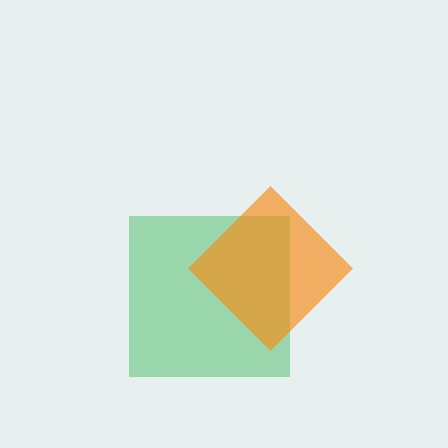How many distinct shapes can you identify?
There are 2 distinct shapes: a green square, an orange diamond.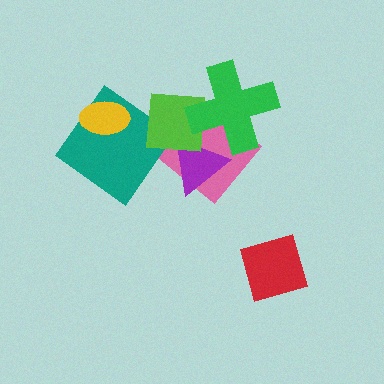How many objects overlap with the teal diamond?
1 object overlaps with the teal diamond.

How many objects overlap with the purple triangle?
3 objects overlap with the purple triangle.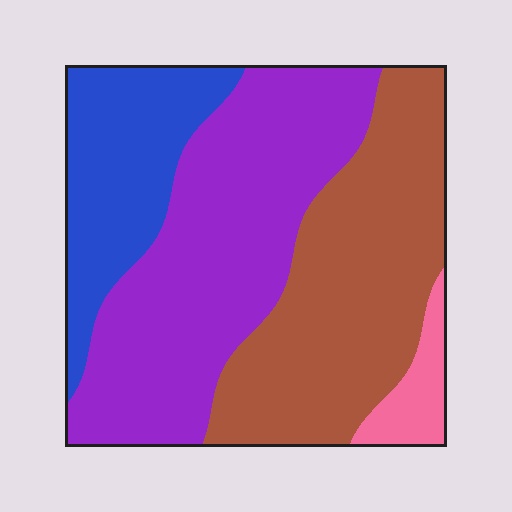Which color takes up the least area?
Pink, at roughly 5%.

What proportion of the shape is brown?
Brown covers roughly 35% of the shape.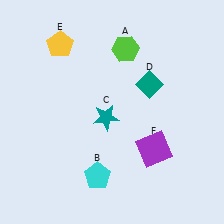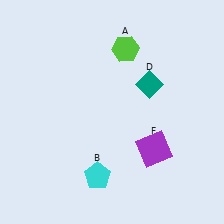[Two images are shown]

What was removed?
The yellow pentagon (E), the teal star (C) were removed in Image 2.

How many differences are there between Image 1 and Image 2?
There are 2 differences between the two images.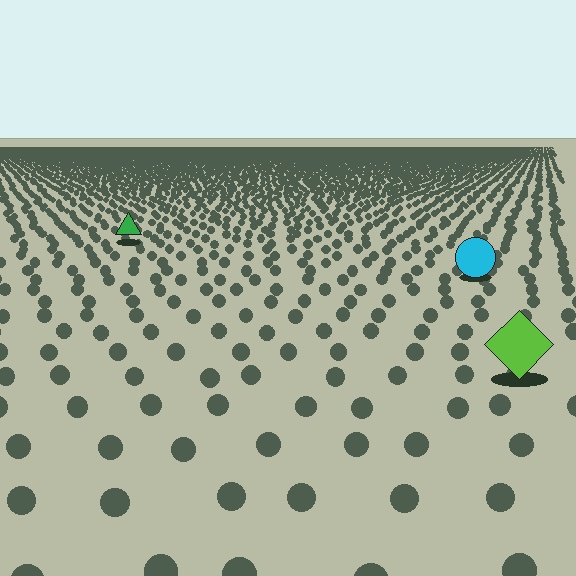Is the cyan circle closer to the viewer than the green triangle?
Yes. The cyan circle is closer — you can tell from the texture gradient: the ground texture is coarser near it.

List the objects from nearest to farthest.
From nearest to farthest: the lime diamond, the cyan circle, the green triangle.